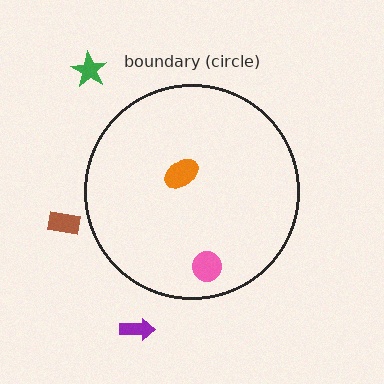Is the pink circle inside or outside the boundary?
Inside.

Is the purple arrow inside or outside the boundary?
Outside.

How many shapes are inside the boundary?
2 inside, 3 outside.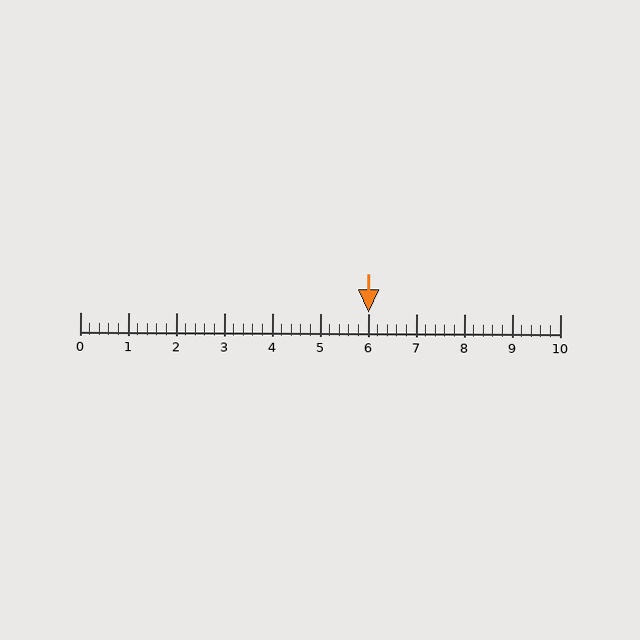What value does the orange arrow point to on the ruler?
The orange arrow points to approximately 6.0.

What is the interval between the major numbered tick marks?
The major tick marks are spaced 1 units apart.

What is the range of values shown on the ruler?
The ruler shows values from 0 to 10.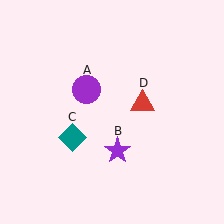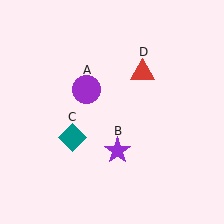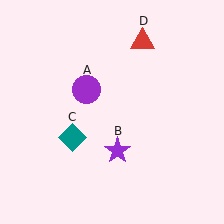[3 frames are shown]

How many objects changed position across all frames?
1 object changed position: red triangle (object D).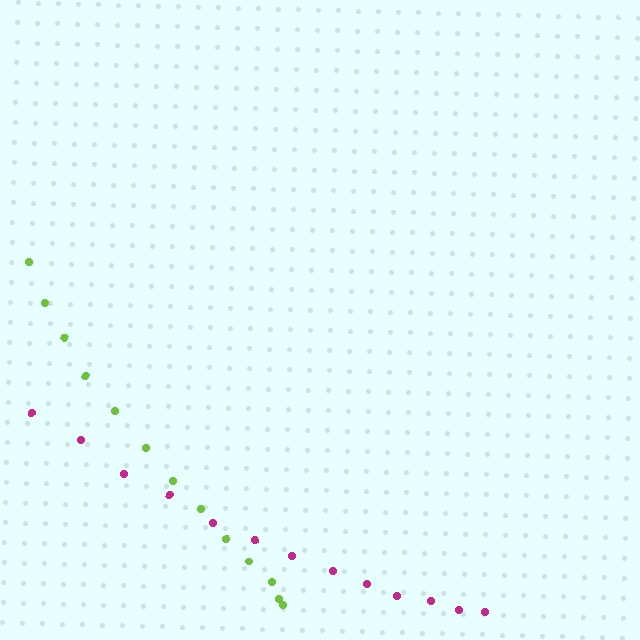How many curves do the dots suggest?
There are 2 distinct paths.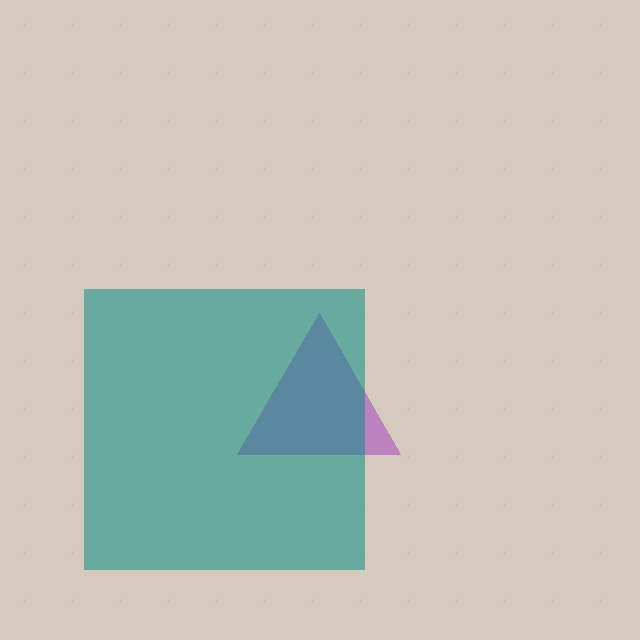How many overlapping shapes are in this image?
There are 2 overlapping shapes in the image.